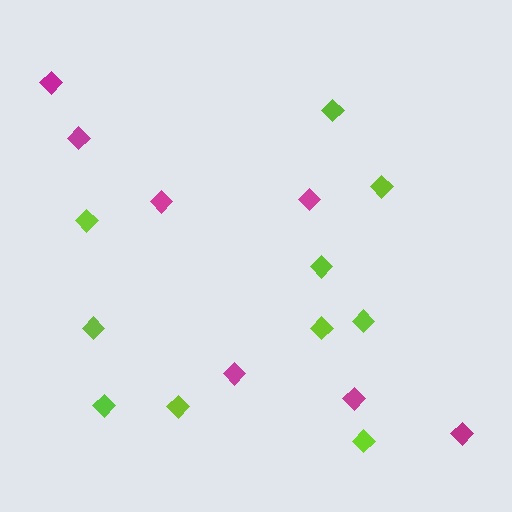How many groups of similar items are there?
There are 2 groups: one group of magenta diamonds (7) and one group of lime diamonds (10).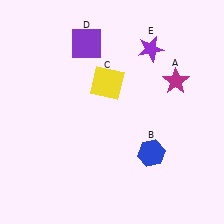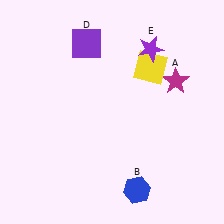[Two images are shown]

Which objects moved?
The objects that moved are: the blue hexagon (B), the yellow square (C).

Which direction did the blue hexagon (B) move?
The blue hexagon (B) moved down.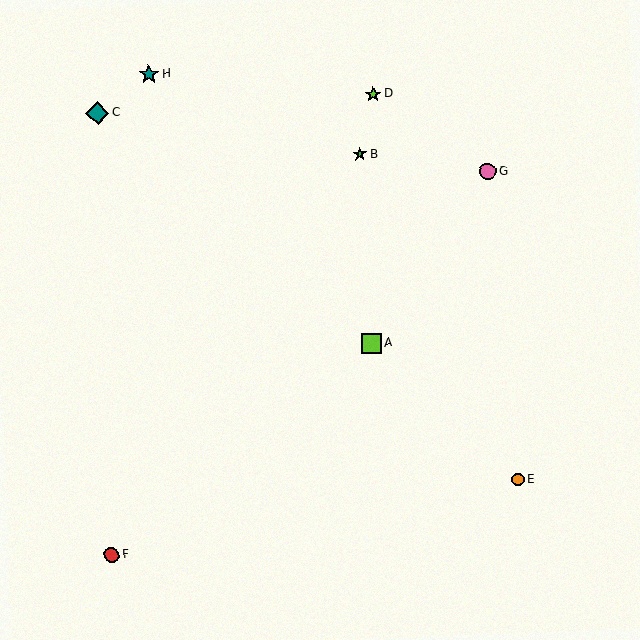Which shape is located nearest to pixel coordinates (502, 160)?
The pink circle (labeled G) at (488, 171) is nearest to that location.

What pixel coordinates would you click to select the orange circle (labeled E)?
Click at (518, 479) to select the orange circle E.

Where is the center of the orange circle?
The center of the orange circle is at (518, 479).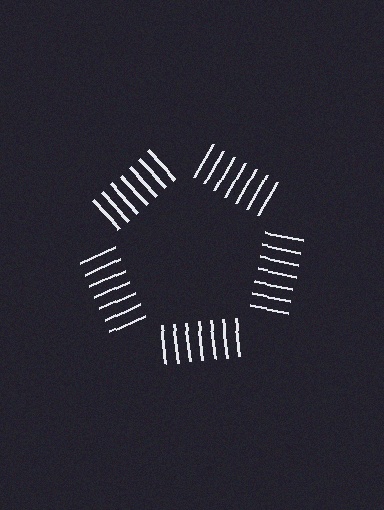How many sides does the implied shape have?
5 sides — the line-ends trace a pentagon.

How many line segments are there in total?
35 — 7 along each of the 5 edges.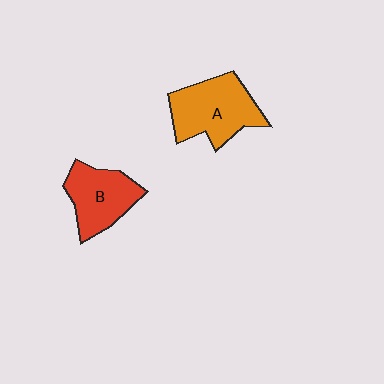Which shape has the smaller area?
Shape B (red).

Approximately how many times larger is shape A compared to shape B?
Approximately 1.2 times.